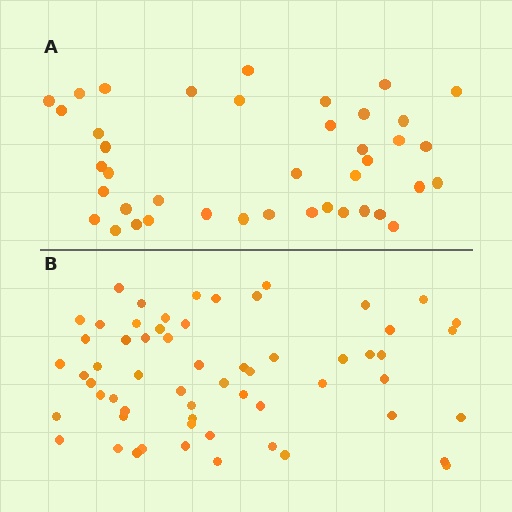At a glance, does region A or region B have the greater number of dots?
Region B (the bottom region) has more dots.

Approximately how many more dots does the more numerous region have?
Region B has approximately 20 more dots than region A.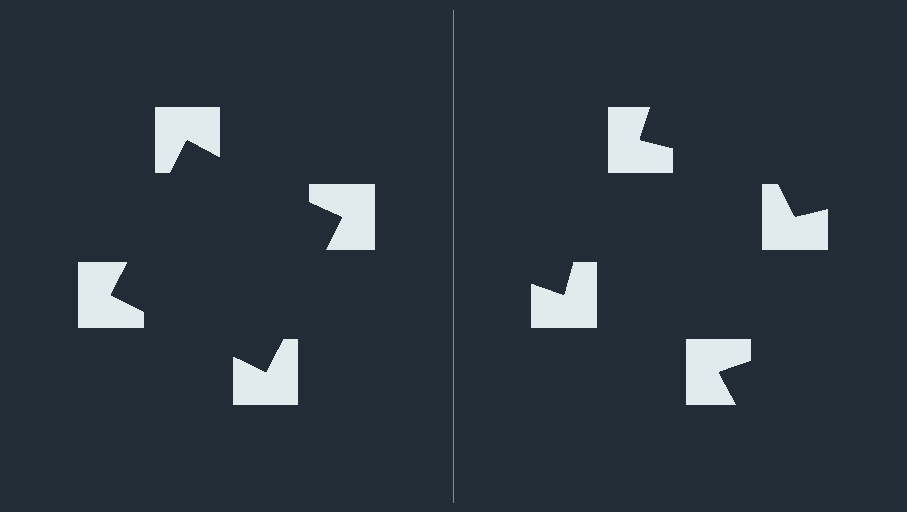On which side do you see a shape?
An illusory square appears on the left side. On the right side the wedge cuts are rotated, so no coherent shape forms.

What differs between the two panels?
The notched squares are positioned identically on both sides; only the wedge orientations differ. On the left they align to a square; on the right they are misaligned.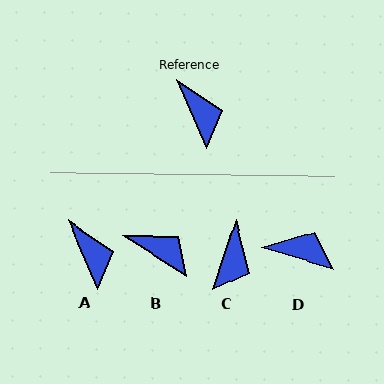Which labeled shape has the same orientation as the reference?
A.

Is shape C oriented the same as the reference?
No, it is off by about 41 degrees.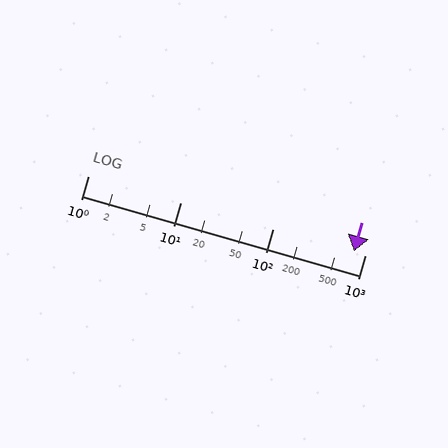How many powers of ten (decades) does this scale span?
The scale spans 3 decades, from 1 to 1000.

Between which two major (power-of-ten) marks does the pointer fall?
The pointer is between 100 and 1000.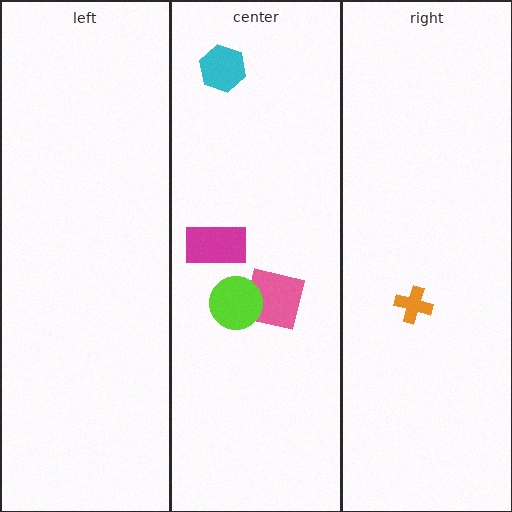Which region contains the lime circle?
The center region.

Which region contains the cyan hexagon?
The center region.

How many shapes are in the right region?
1.